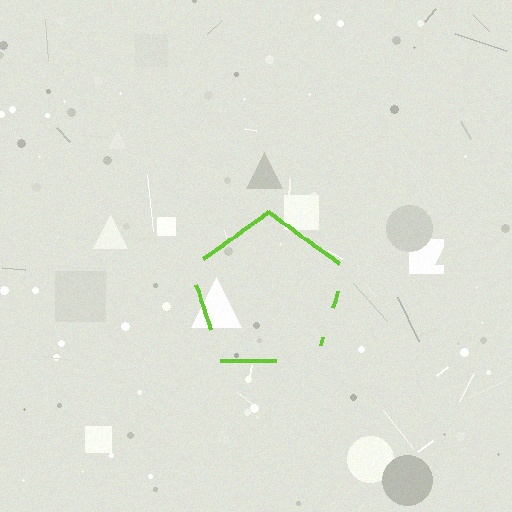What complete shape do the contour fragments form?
The contour fragments form a pentagon.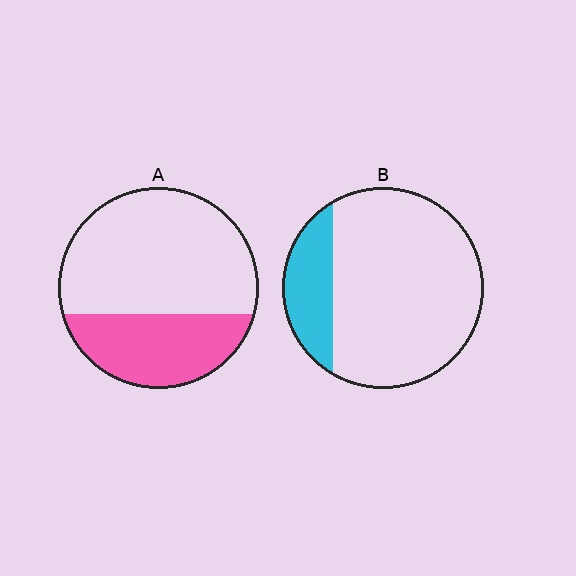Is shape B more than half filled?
No.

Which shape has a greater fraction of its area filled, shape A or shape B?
Shape A.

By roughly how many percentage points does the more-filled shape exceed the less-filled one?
By roughly 15 percentage points (A over B).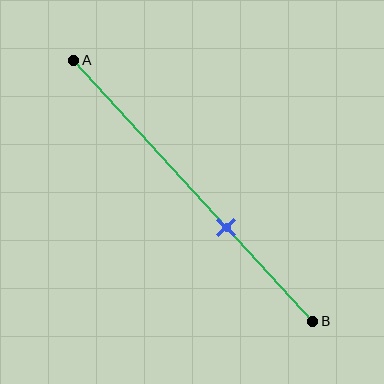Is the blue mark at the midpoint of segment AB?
No, the mark is at about 65% from A, not at the 50% midpoint.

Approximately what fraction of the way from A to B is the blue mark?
The blue mark is approximately 65% of the way from A to B.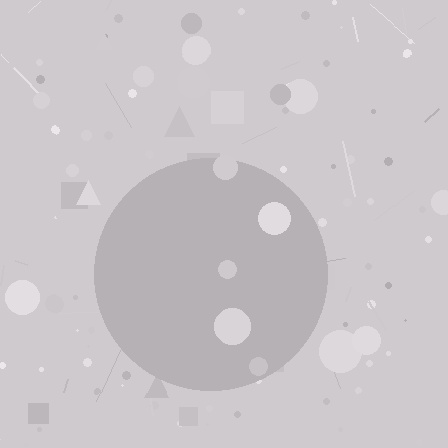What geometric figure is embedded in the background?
A circle is embedded in the background.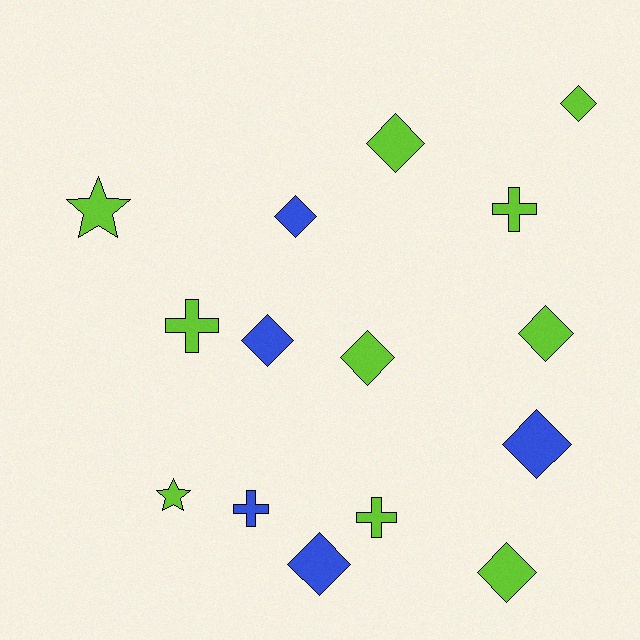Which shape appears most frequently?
Diamond, with 9 objects.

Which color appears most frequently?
Lime, with 10 objects.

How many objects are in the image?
There are 15 objects.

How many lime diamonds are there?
There are 5 lime diamonds.